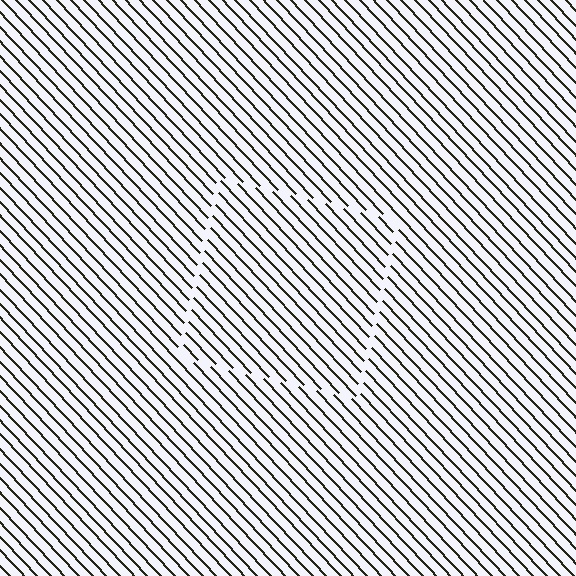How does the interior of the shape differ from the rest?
The interior of the shape contains the same grating, shifted by half a period — the contour is defined by the phase discontinuity where line-ends from the inner and outer gratings abut.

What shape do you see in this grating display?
An illusory square. The interior of the shape contains the same grating, shifted by half a period — the contour is defined by the phase discontinuity where line-ends from the inner and outer gratings abut.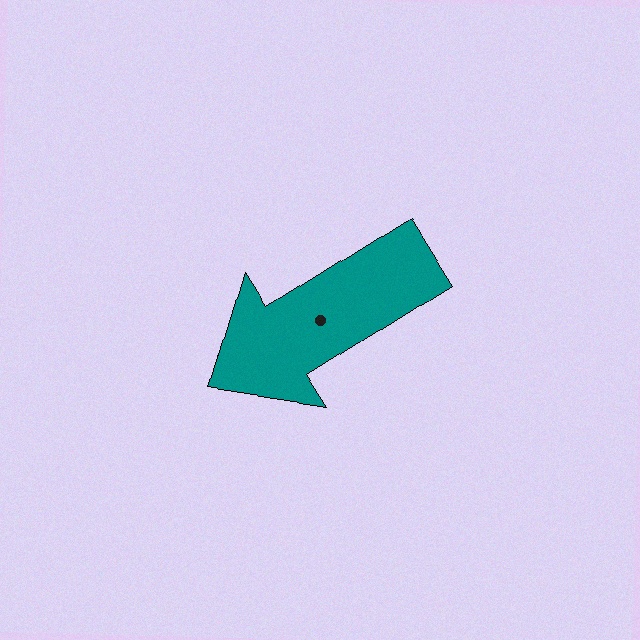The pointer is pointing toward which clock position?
Roughly 8 o'clock.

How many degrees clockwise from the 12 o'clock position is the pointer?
Approximately 238 degrees.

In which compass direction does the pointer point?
Southwest.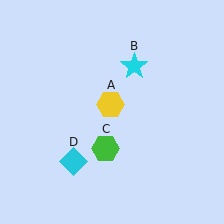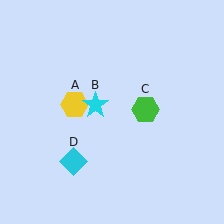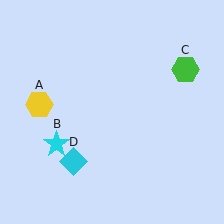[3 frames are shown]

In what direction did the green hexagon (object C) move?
The green hexagon (object C) moved up and to the right.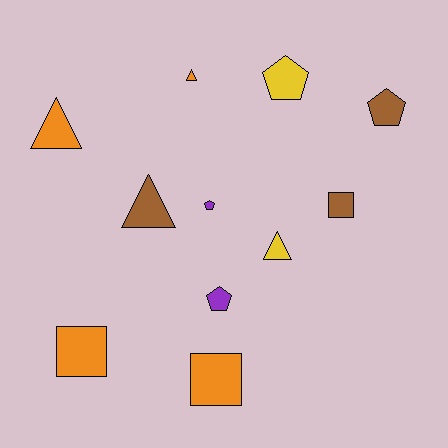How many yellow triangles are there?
There is 1 yellow triangle.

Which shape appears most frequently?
Triangle, with 4 objects.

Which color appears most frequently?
Orange, with 4 objects.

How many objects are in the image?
There are 11 objects.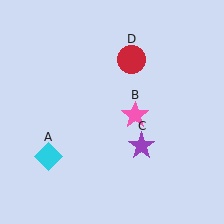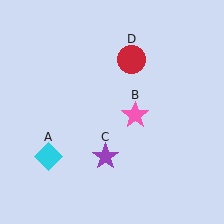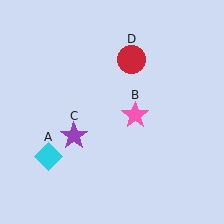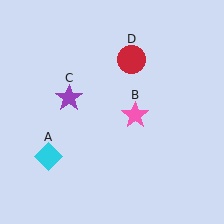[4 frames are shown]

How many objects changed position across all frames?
1 object changed position: purple star (object C).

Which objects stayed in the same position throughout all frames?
Cyan diamond (object A) and pink star (object B) and red circle (object D) remained stationary.